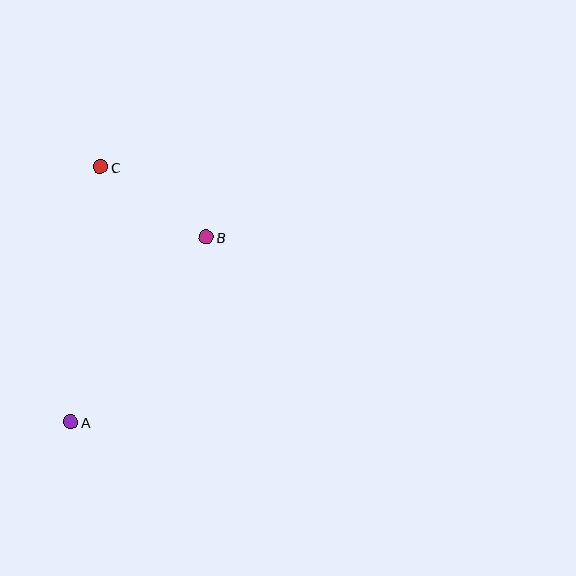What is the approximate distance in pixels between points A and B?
The distance between A and B is approximately 230 pixels.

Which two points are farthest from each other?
Points A and C are farthest from each other.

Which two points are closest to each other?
Points B and C are closest to each other.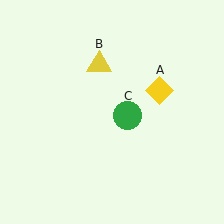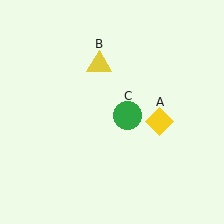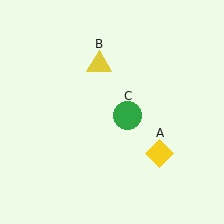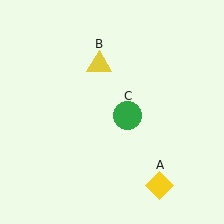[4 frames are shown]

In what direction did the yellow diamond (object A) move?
The yellow diamond (object A) moved down.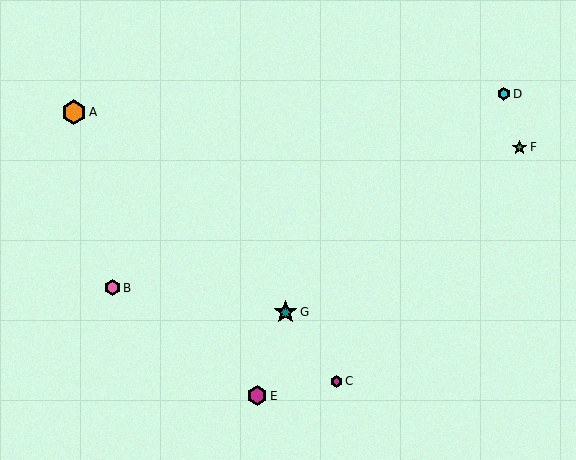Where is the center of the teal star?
The center of the teal star is at (286, 312).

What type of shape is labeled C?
Shape C is a magenta hexagon.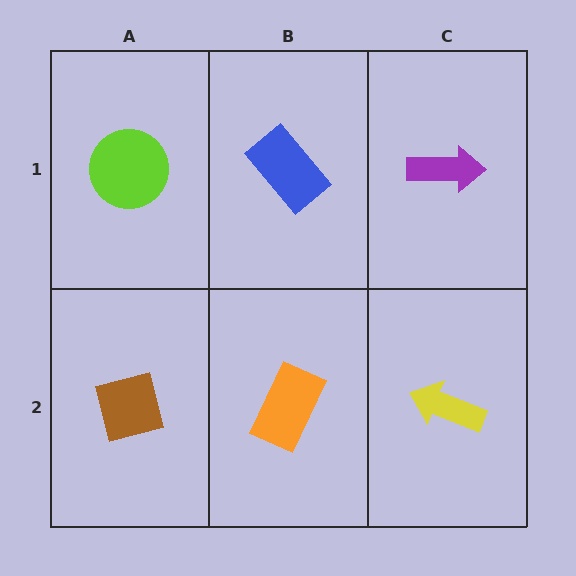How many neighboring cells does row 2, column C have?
2.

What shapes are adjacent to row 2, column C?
A purple arrow (row 1, column C), an orange rectangle (row 2, column B).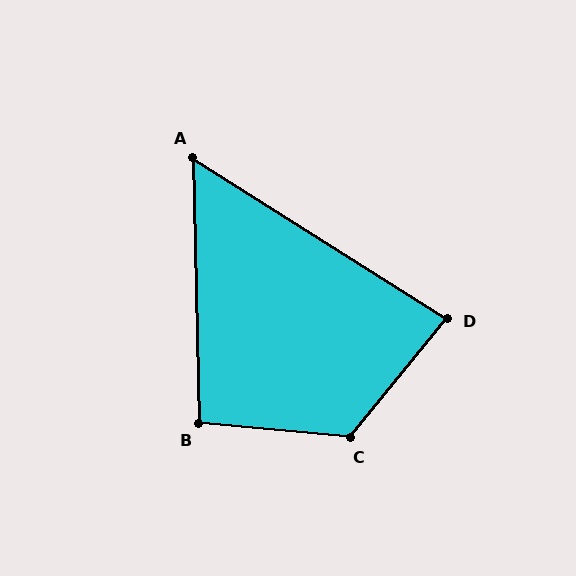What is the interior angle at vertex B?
Approximately 97 degrees (obtuse).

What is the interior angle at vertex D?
Approximately 83 degrees (acute).